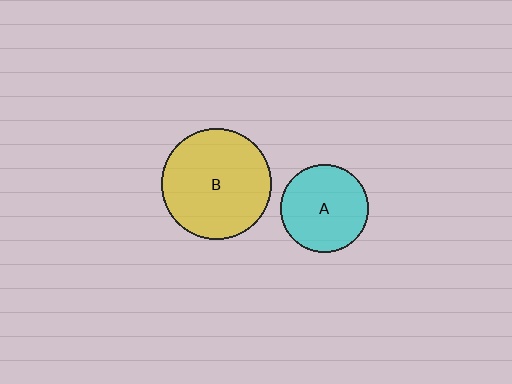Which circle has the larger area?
Circle B (yellow).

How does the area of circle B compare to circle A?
Approximately 1.6 times.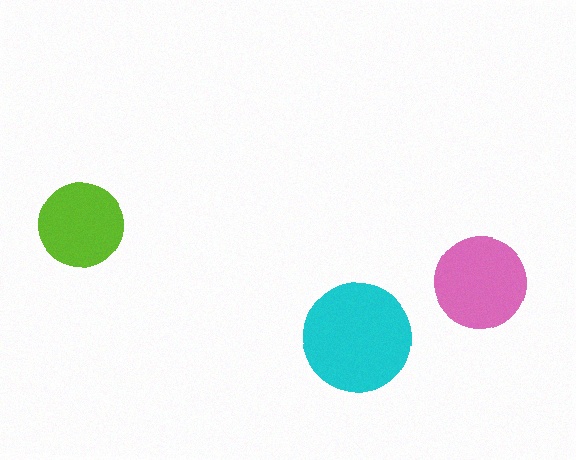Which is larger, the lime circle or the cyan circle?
The cyan one.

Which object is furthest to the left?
The lime circle is leftmost.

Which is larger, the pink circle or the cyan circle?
The cyan one.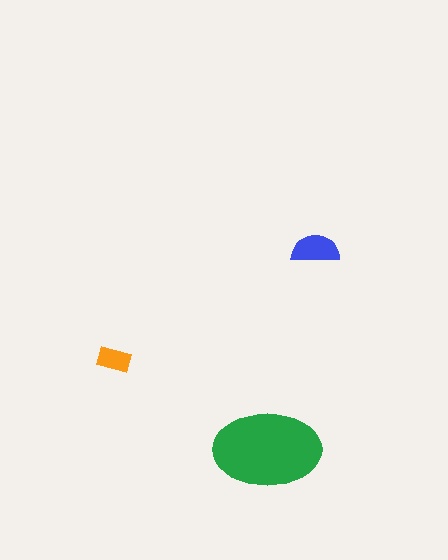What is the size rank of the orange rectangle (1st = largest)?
3rd.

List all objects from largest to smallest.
The green ellipse, the blue semicircle, the orange rectangle.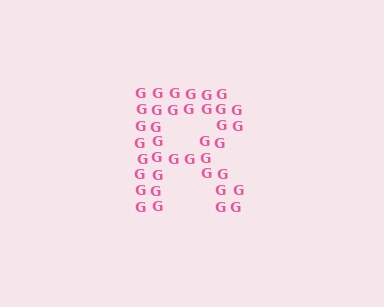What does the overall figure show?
The overall figure shows the letter R.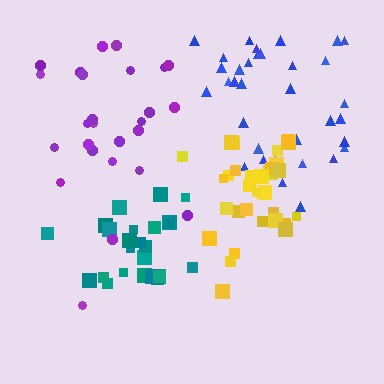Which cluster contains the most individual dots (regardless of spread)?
Blue (35).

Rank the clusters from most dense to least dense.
yellow, teal, blue, purple.